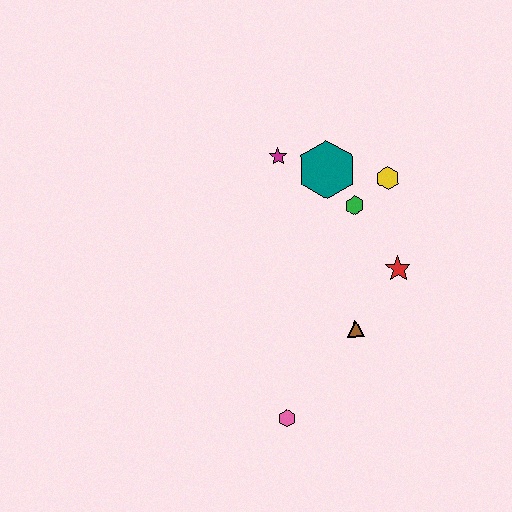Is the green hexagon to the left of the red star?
Yes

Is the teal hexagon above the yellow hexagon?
Yes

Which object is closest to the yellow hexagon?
The green hexagon is closest to the yellow hexagon.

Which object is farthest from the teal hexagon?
The pink hexagon is farthest from the teal hexagon.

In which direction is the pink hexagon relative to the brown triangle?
The pink hexagon is below the brown triangle.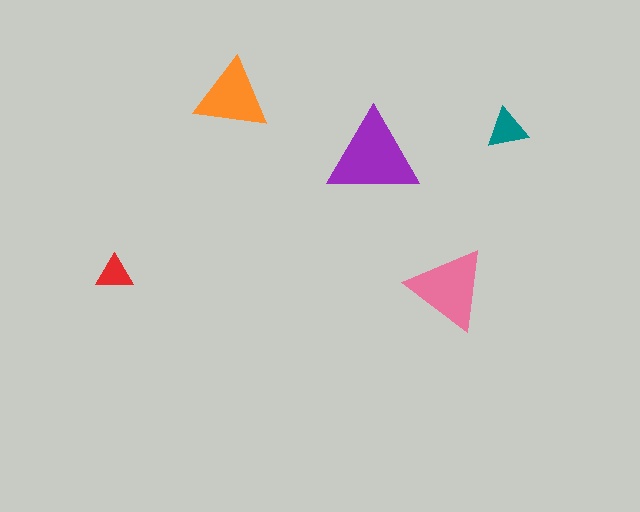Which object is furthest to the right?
The teal triangle is rightmost.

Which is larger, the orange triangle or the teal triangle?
The orange one.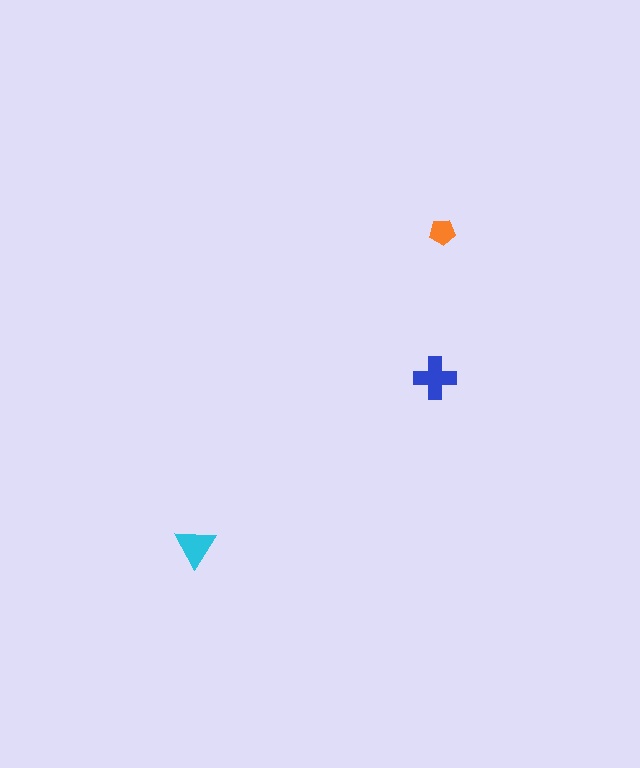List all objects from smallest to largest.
The orange pentagon, the cyan triangle, the blue cross.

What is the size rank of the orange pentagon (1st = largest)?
3rd.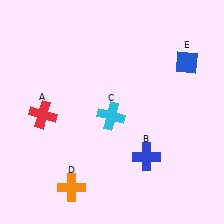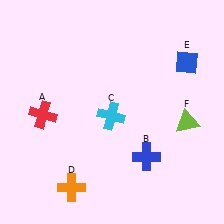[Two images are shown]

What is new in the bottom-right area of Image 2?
A lime triangle (F) was added in the bottom-right area of Image 2.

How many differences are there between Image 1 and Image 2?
There is 1 difference between the two images.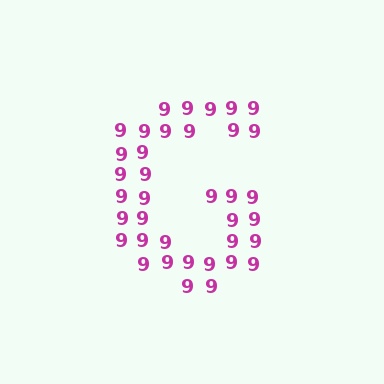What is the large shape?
The large shape is the letter G.